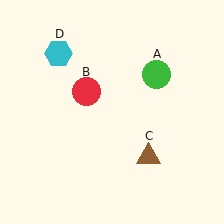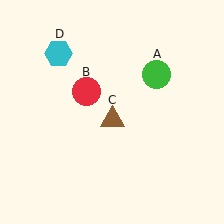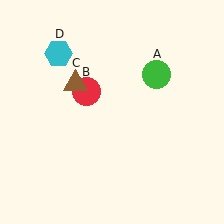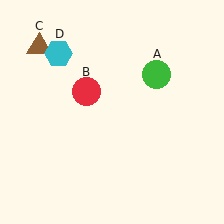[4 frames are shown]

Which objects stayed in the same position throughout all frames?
Green circle (object A) and red circle (object B) and cyan hexagon (object D) remained stationary.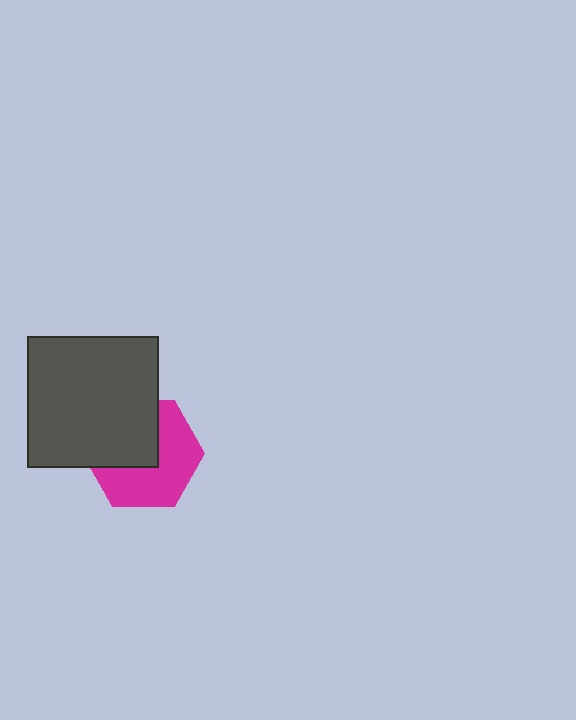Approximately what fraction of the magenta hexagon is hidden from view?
Roughly 44% of the magenta hexagon is hidden behind the dark gray square.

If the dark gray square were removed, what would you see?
You would see the complete magenta hexagon.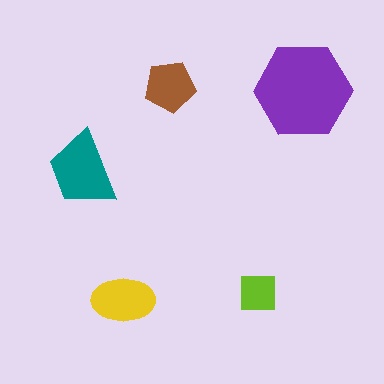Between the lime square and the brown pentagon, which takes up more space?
The brown pentagon.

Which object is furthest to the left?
The teal trapezoid is leftmost.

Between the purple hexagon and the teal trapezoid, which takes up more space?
The purple hexagon.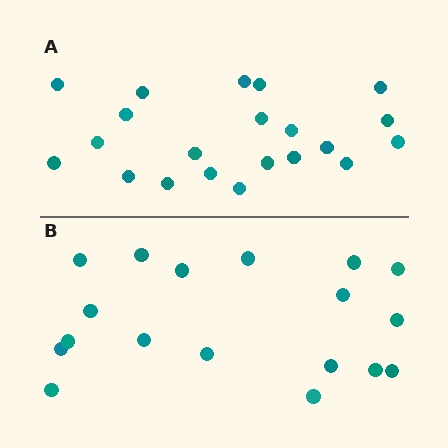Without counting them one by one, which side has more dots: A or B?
Region A (the top region) has more dots.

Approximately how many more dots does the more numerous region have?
Region A has just a few more — roughly 2 or 3 more dots than region B.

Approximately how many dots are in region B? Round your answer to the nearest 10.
About 20 dots. (The exact count is 18, which rounds to 20.)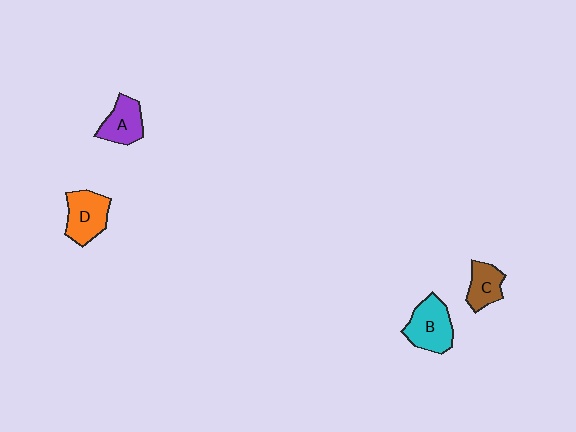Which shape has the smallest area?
Shape C (brown).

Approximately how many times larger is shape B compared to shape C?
Approximately 1.5 times.